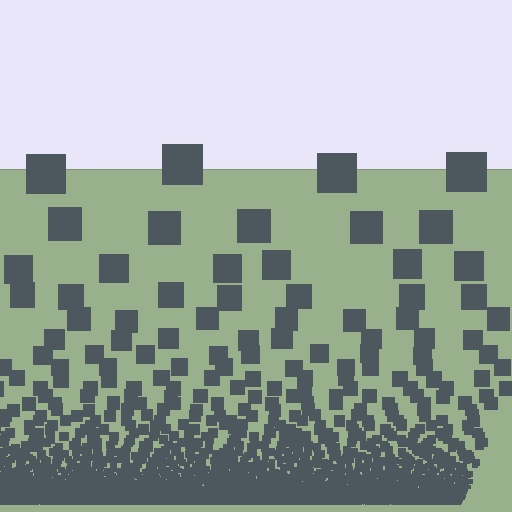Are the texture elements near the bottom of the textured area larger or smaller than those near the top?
Smaller. The gradient is inverted — elements near the bottom are smaller and denser.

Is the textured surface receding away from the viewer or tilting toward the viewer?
The surface appears to tilt toward the viewer. Texture elements get larger and sparser toward the top.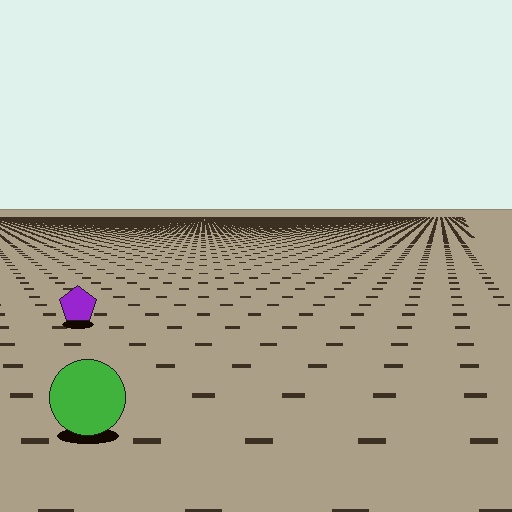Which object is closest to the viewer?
The green circle is closest. The texture marks near it are larger and more spread out.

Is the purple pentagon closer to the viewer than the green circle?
No. The green circle is closer — you can tell from the texture gradient: the ground texture is coarser near it.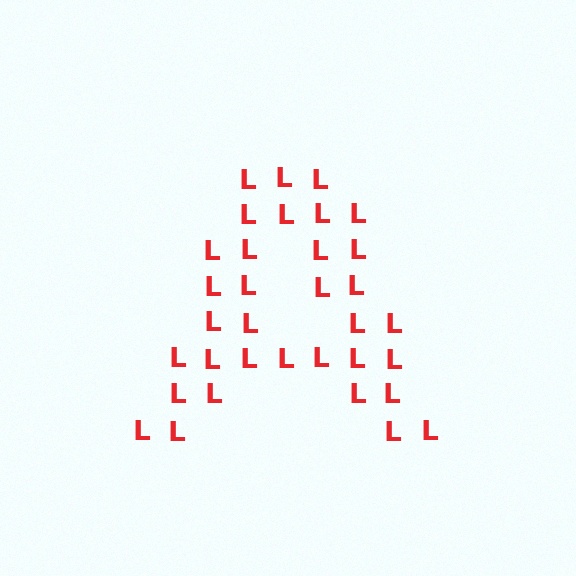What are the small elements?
The small elements are letter L's.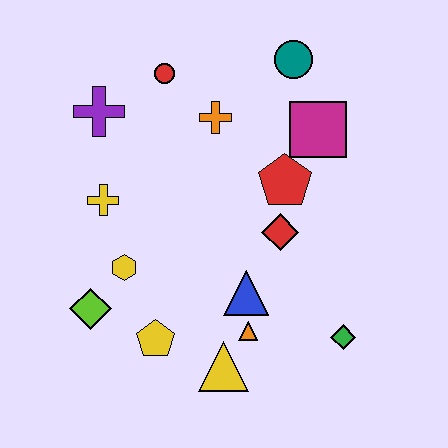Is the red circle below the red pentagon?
No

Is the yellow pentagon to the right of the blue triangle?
No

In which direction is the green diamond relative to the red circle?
The green diamond is below the red circle.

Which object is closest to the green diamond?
The orange triangle is closest to the green diamond.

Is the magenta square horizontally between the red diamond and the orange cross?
No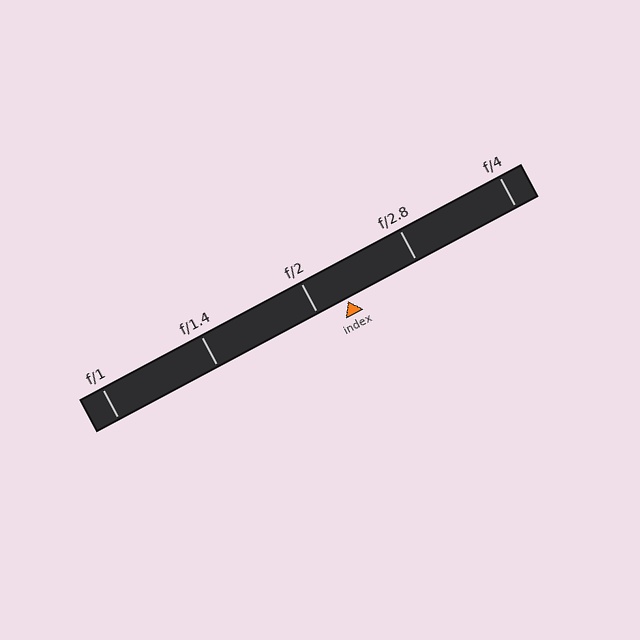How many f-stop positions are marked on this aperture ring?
There are 5 f-stop positions marked.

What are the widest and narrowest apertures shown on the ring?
The widest aperture shown is f/1 and the narrowest is f/4.